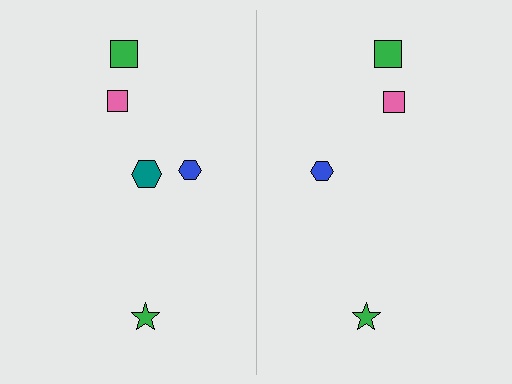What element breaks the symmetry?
A teal hexagon is missing from the right side.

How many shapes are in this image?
There are 9 shapes in this image.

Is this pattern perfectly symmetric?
No, the pattern is not perfectly symmetric. A teal hexagon is missing from the right side.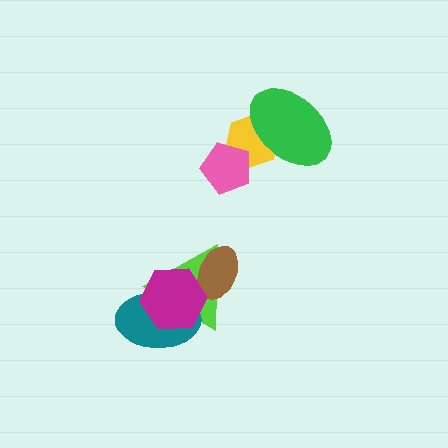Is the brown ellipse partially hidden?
Yes, it is partially covered by another shape.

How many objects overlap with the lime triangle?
3 objects overlap with the lime triangle.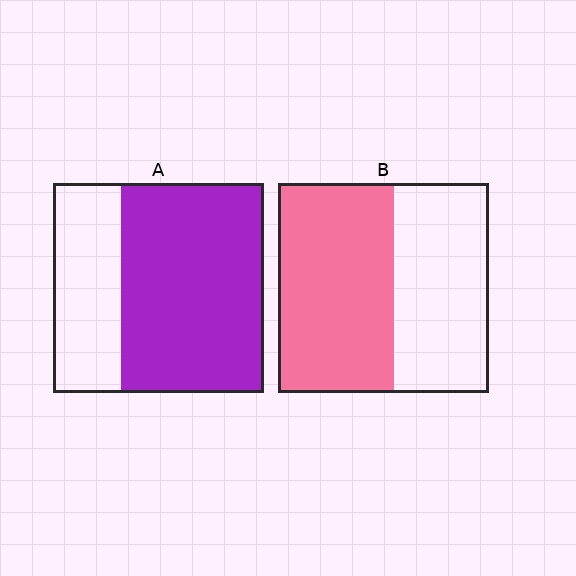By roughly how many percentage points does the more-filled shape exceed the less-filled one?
By roughly 15 percentage points (A over B).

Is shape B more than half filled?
Yes.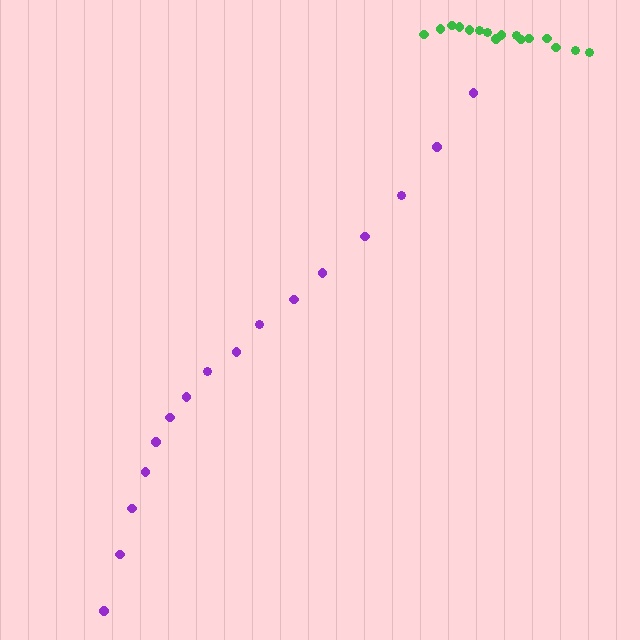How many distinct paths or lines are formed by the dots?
There are 2 distinct paths.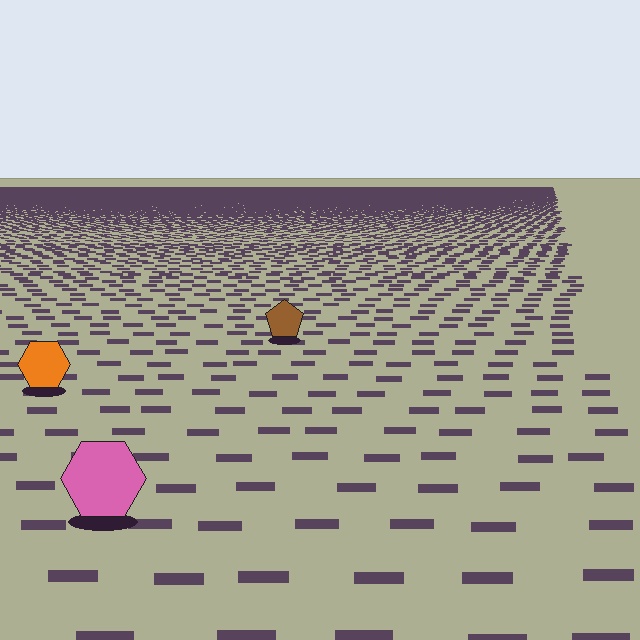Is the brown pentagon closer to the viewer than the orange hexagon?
No. The orange hexagon is closer — you can tell from the texture gradient: the ground texture is coarser near it.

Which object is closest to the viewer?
The pink hexagon is closest. The texture marks near it are larger and more spread out.